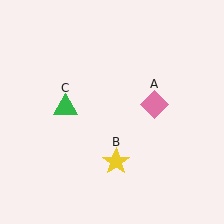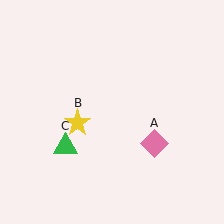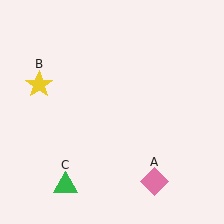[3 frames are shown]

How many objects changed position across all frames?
3 objects changed position: pink diamond (object A), yellow star (object B), green triangle (object C).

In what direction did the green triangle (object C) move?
The green triangle (object C) moved down.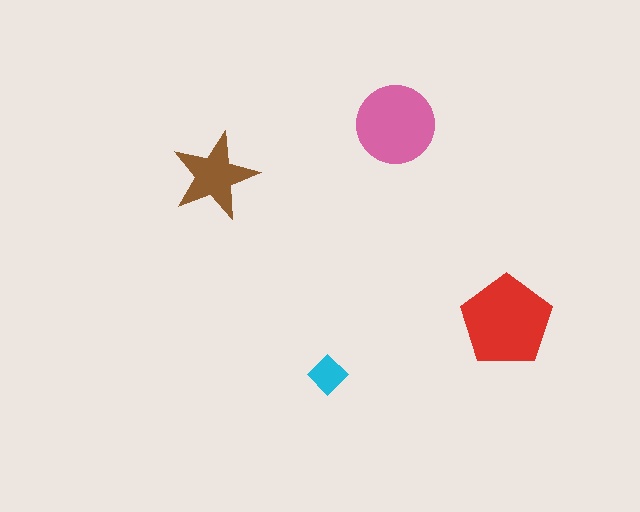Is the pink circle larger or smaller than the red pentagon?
Smaller.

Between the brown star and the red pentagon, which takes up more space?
The red pentagon.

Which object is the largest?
The red pentagon.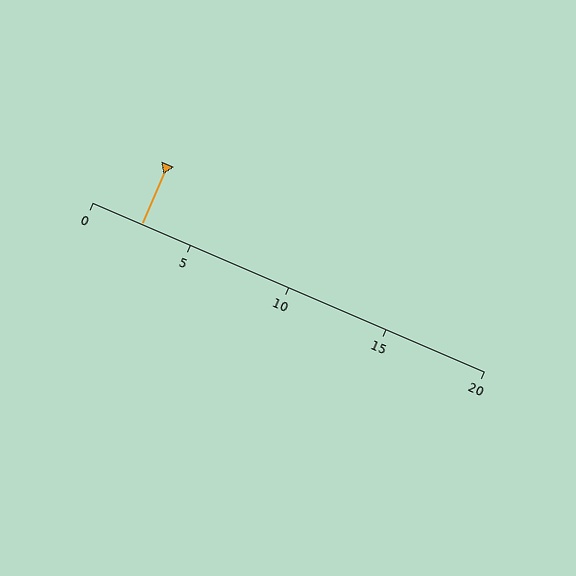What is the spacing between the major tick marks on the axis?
The major ticks are spaced 5 apart.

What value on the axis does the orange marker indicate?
The marker indicates approximately 2.5.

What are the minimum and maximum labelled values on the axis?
The axis runs from 0 to 20.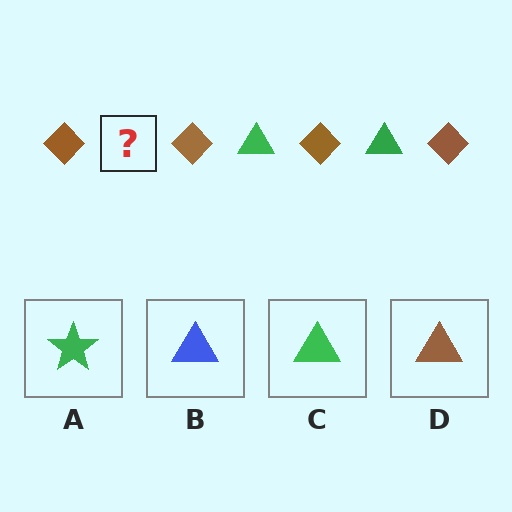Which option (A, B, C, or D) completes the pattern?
C.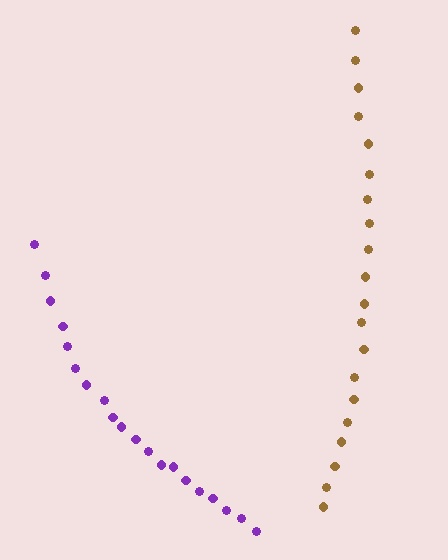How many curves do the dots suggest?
There are 2 distinct paths.